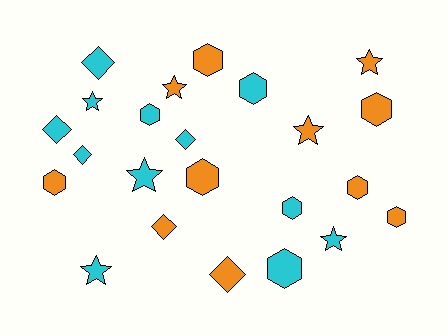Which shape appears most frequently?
Hexagon, with 10 objects.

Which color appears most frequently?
Cyan, with 12 objects.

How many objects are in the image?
There are 23 objects.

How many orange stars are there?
There are 3 orange stars.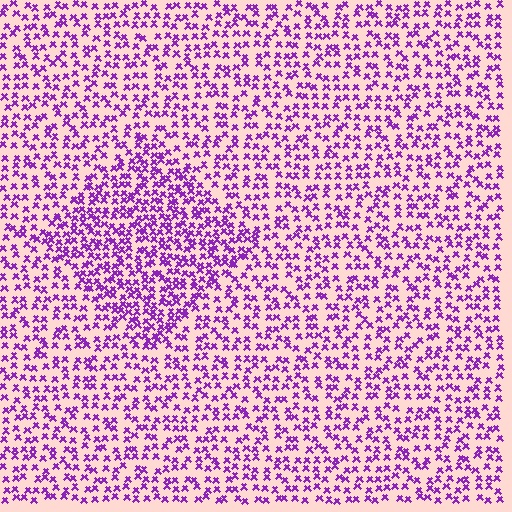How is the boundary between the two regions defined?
The boundary is defined by a change in element density (approximately 1.6x ratio). All elements are the same color, size, and shape.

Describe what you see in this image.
The image contains small purple elements arranged at two different densities. A diamond-shaped region is visible where the elements are more densely packed than the surrounding area.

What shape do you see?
I see a diamond.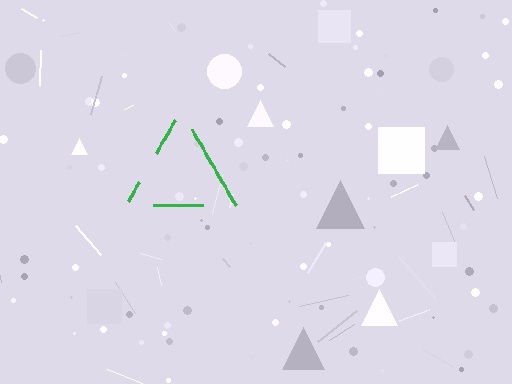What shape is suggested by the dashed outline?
The dashed outline suggests a triangle.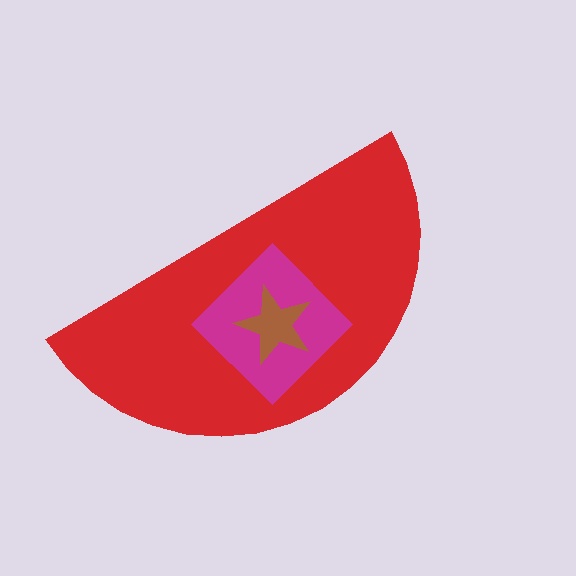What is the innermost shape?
The brown star.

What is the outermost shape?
The red semicircle.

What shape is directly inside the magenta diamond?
The brown star.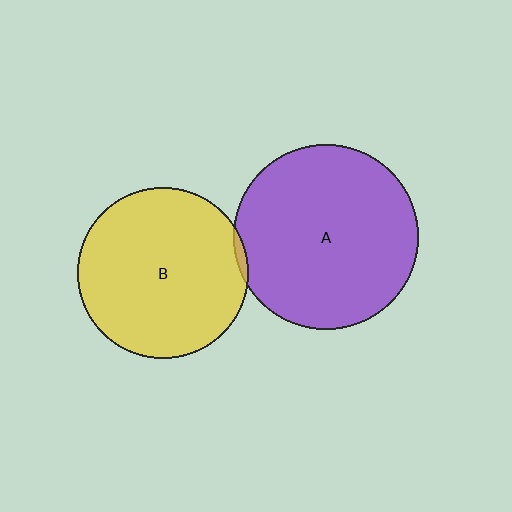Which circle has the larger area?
Circle A (purple).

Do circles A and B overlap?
Yes.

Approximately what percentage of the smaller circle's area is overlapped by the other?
Approximately 5%.